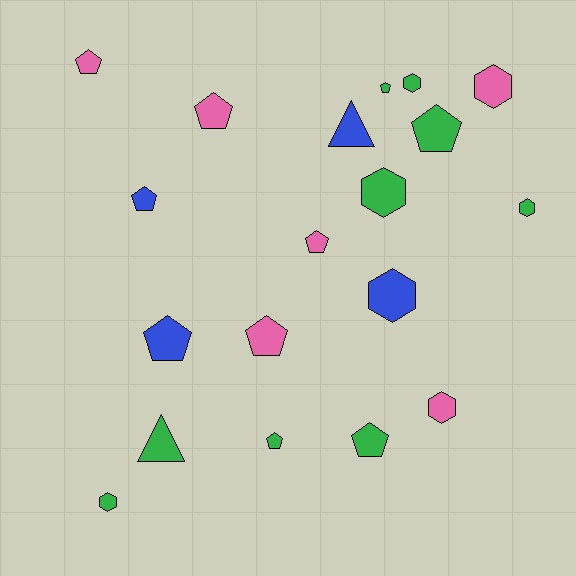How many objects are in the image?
There are 19 objects.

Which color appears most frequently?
Green, with 9 objects.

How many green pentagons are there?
There are 4 green pentagons.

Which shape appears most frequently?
Pentagon, with 10 objects.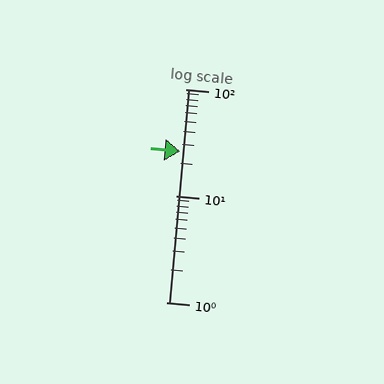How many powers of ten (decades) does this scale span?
The scale spans 2 decades, from 1 to 100.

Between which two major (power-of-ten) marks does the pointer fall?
The pointer is between 10 and 100.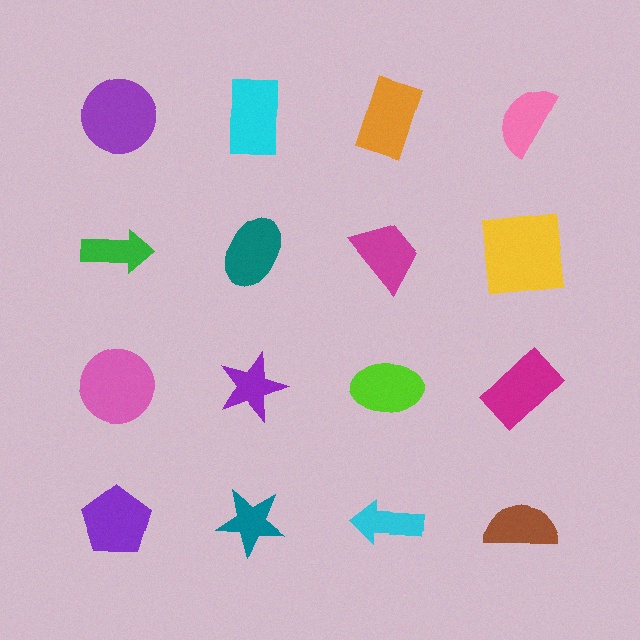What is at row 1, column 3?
An orange rectangle.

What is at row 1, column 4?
A pink semicircle.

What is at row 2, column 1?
A green arrow.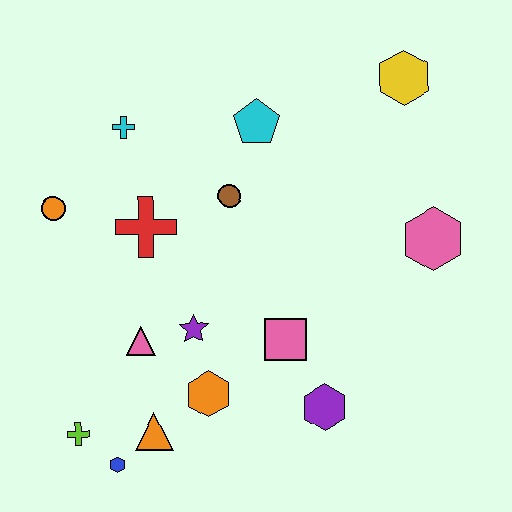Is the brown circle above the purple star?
Yes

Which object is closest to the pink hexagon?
The yellow hexagon is closest to the pink hexagon.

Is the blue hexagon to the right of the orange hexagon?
No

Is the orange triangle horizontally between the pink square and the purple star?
No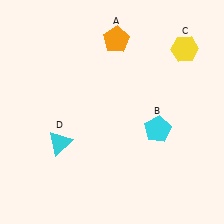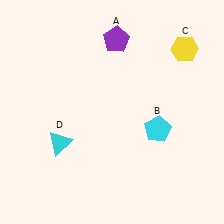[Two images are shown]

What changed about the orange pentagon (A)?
In Image 1, A is orange. In Image 2, it changed to purple.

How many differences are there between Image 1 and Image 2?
There is 1 difference between the two images.